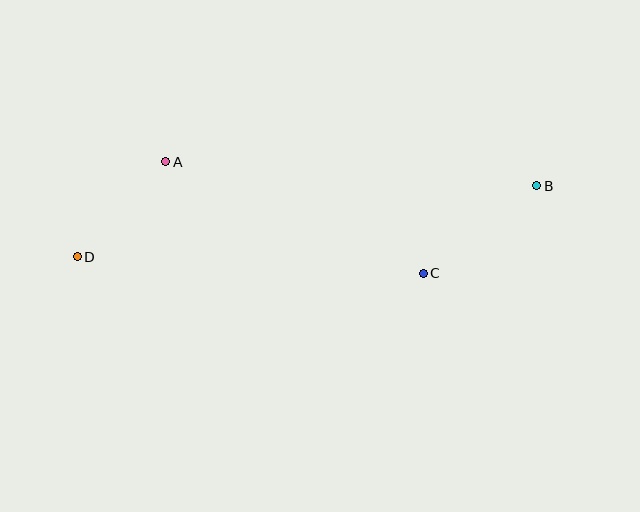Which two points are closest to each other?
Points A and D are closest to each other.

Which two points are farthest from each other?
Points B and D are farthest from each other.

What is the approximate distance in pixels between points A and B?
The distance between A and B is approximately 372 pixels.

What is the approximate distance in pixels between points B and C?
The distance between B and C is approximately 143 pixels.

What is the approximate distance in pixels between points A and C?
The distance between A and C is approximately 280 pixels.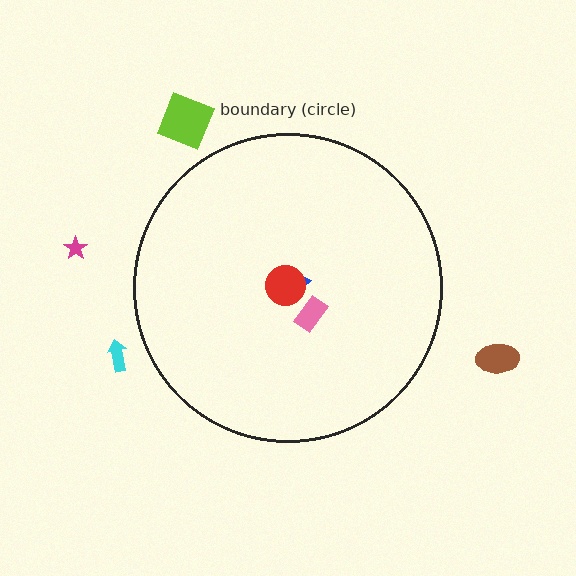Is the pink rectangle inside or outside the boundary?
Inside.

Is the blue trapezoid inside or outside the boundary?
Inside.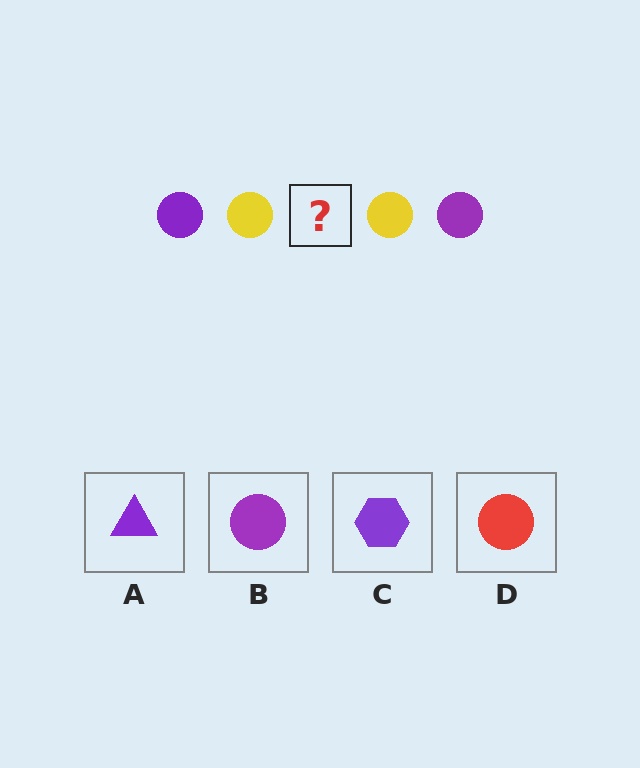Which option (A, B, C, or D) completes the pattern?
B.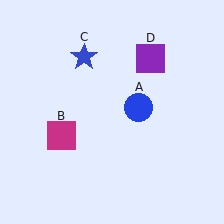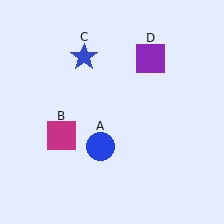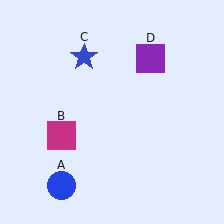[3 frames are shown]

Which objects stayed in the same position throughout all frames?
Magenta square (object B) and blue star (object C) and purple square (object D) remained stationary.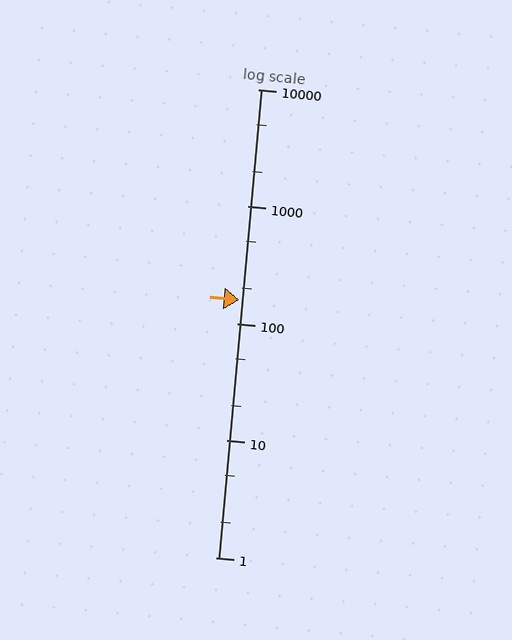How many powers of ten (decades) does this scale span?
The scale spans 4 decades, from 1 to 10000.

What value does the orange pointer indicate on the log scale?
The pointer indicates approximately 160.